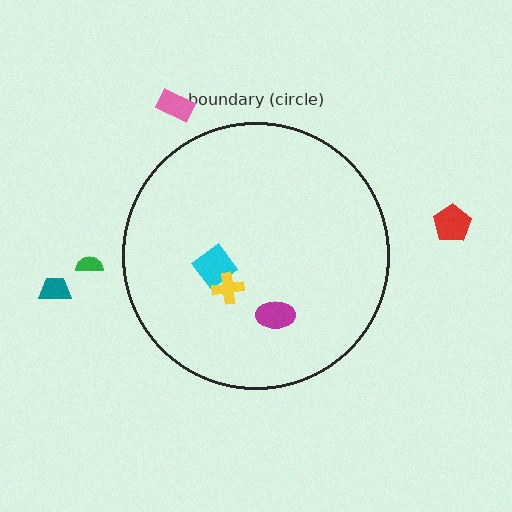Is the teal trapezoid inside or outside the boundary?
Outside.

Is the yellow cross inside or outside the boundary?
Inside.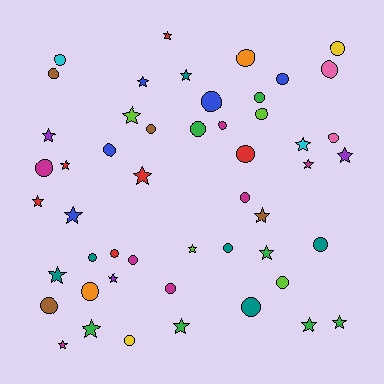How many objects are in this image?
There are 50 objects.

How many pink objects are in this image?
There are 2 pink objects.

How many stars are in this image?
There are 22 stars.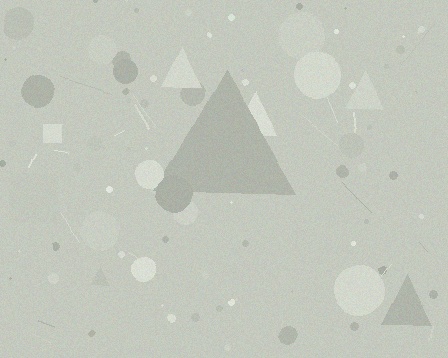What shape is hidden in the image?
A triangle is hidden in the image.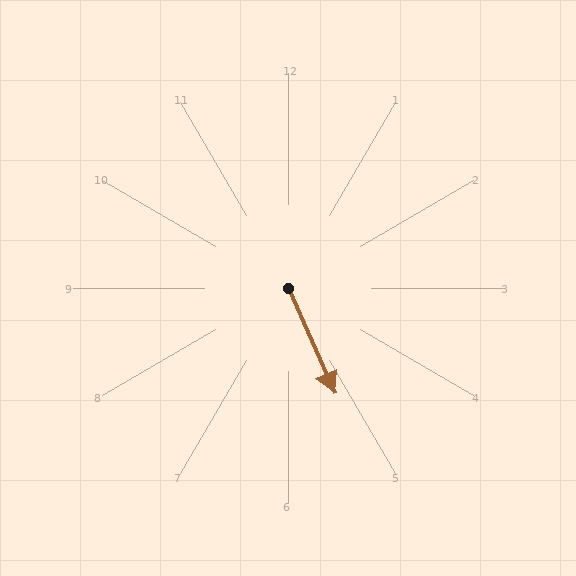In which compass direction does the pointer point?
Southeast.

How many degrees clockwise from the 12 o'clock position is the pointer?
Approximately 156 degrees.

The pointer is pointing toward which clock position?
Roughly 5 o'clock.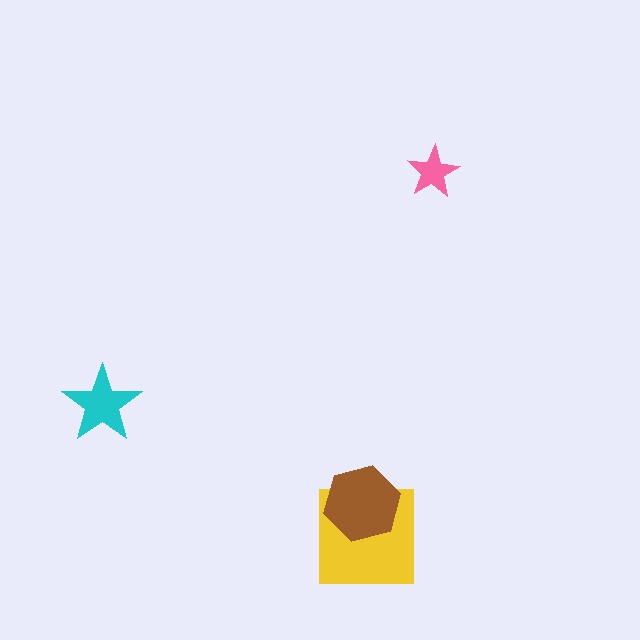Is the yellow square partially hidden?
Yes, it is partially covered by another shape.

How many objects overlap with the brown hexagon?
1 object overlaps with the brown hexagon.